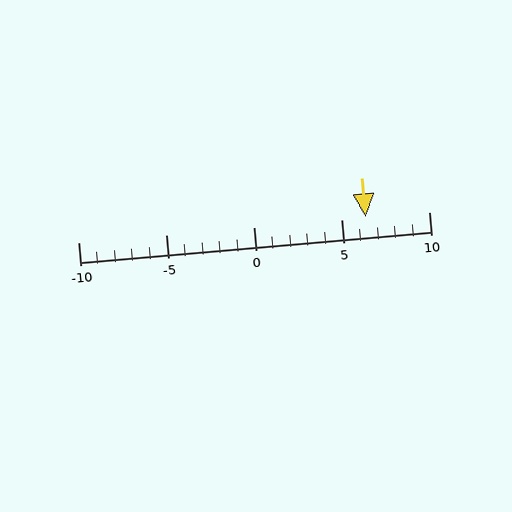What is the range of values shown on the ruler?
The ruler shows values from -10 to 10.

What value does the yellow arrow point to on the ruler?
The yellow arrow points to approximately 6.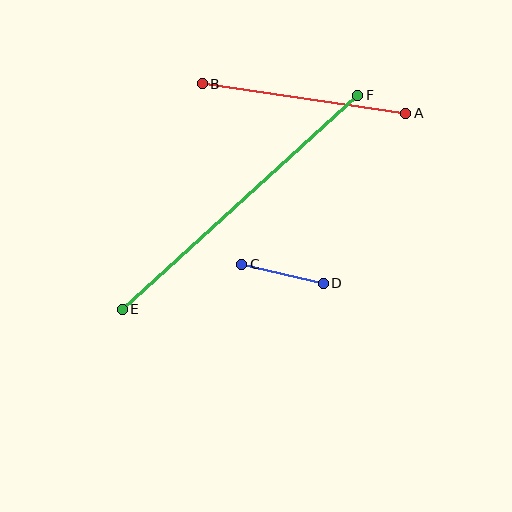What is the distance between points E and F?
The distance is approximately 318 pixels.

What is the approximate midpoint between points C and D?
The midpoint is at approximately (282, 274) pixels.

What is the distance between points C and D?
The distance is approximately 84 pixels.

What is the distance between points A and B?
The distance is approximately 206 pixels.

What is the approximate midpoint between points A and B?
The midpoint is at approximately (304, 99) pixels.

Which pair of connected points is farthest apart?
Points E and F are farthest apart.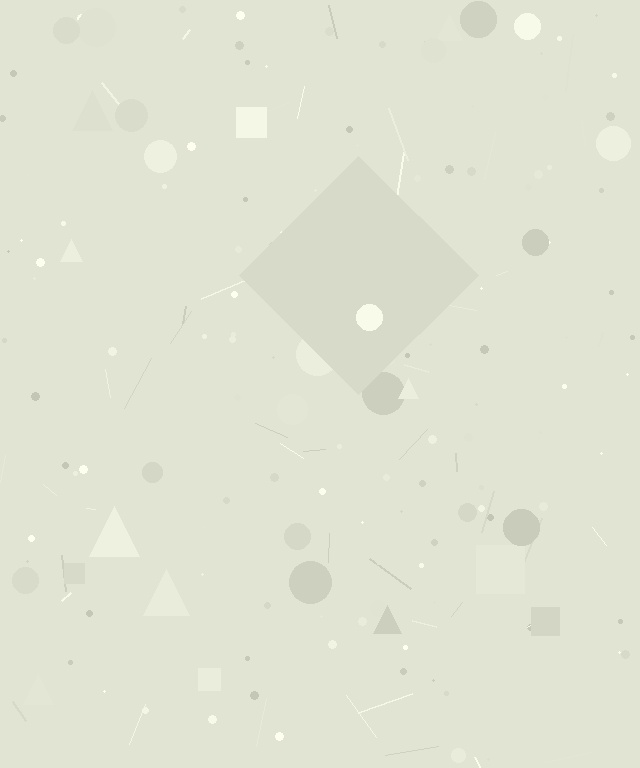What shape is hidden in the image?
A diamond is hidden in the image.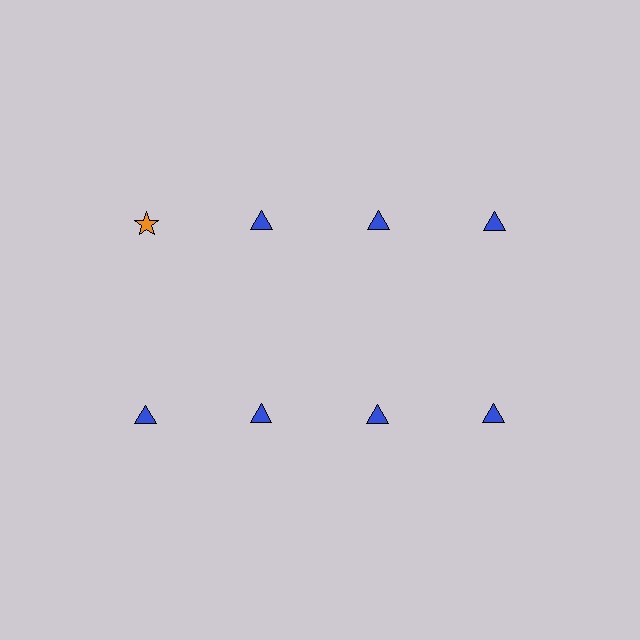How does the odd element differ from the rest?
It differs in both color (orange instead of blue) and shape (star instead of triangle).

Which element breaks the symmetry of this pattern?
The orange star in the top row, leftmost column breaks the symmetry. All other shapes are blue triangles.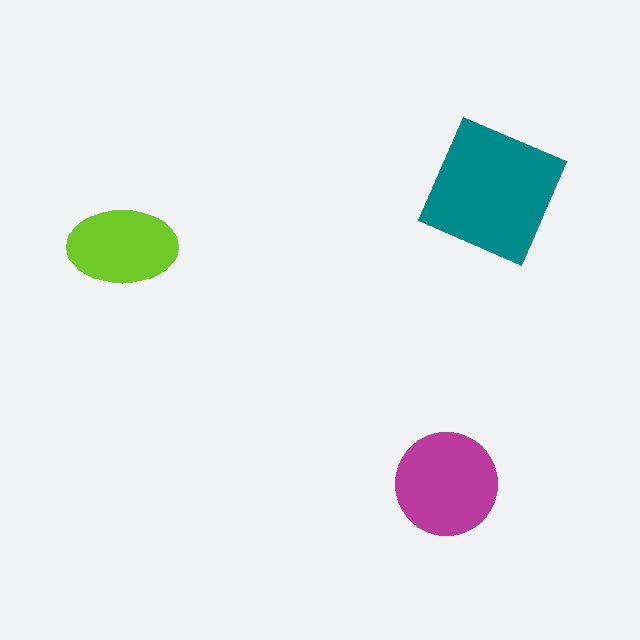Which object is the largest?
The teal square.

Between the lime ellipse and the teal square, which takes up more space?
The teal square.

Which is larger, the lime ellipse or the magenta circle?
The magenta circle.